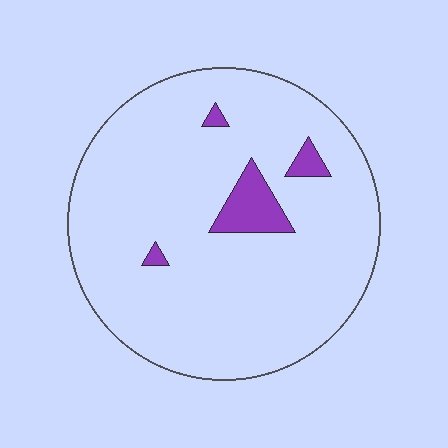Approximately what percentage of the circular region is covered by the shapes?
Approximately 5%.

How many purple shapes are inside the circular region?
4.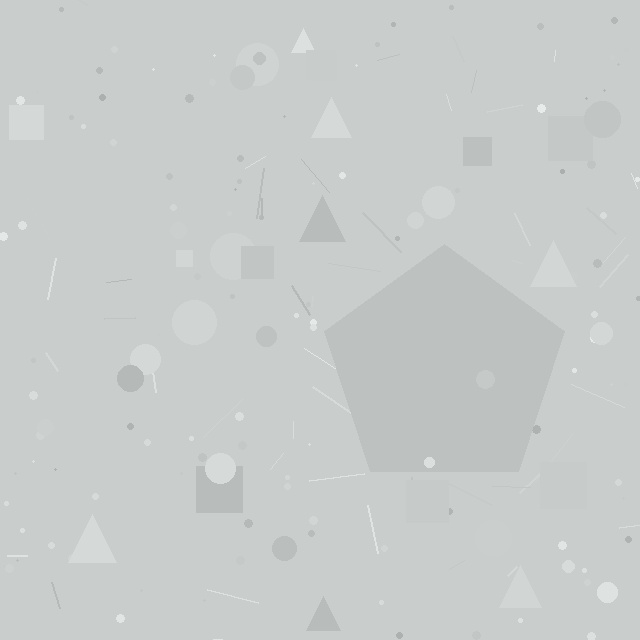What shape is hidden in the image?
A pentagon is hidden in the image.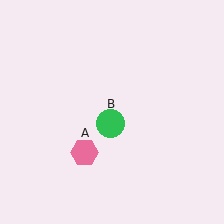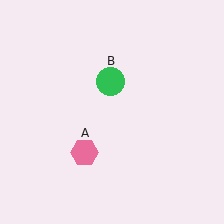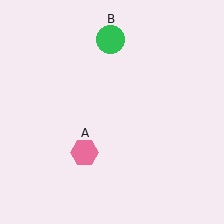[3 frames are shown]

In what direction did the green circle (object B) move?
The green circle (object B) moved up.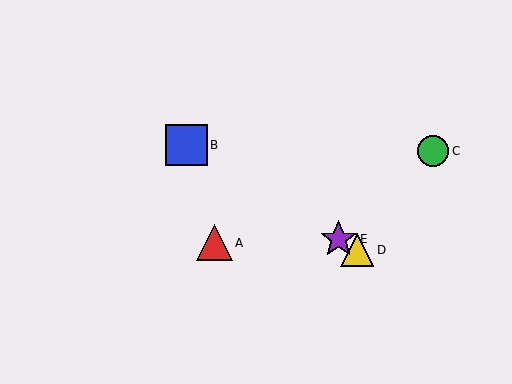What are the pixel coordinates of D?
Object D is at (357, 250).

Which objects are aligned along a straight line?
Objects B, D, E are aligned along a straight line.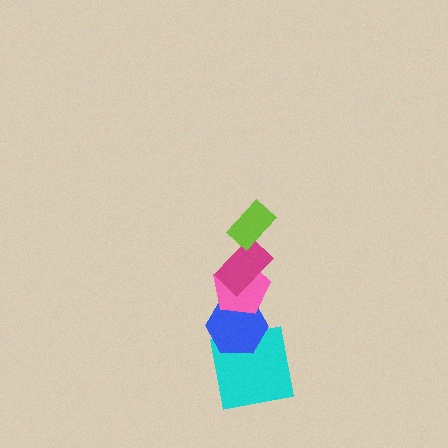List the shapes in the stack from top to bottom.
From top to bottom: the lime rectangle, the magenta rectangle, the pink pentagon, the blue hexagon, the cyan square.